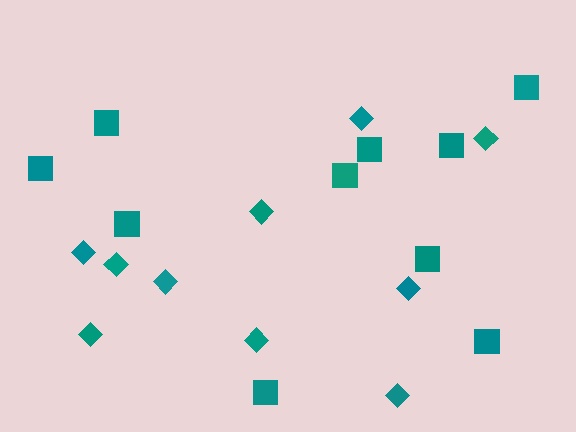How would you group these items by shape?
There are 2 groups: one group of squares (10) and one group of diamonds (10).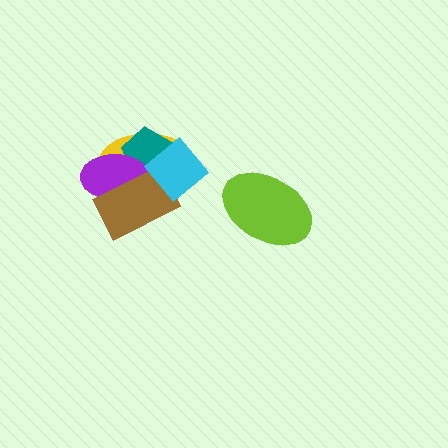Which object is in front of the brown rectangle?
The cyan diamond is in front of the brown rectangle.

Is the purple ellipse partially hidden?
Yes, it is partially covered by another shape.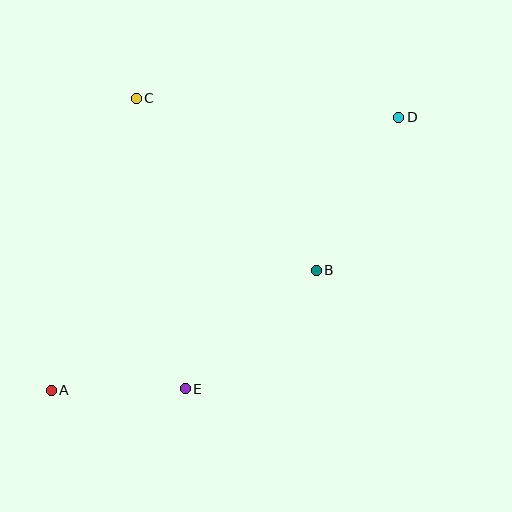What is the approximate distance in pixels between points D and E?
The distance between D and E is approximately 345 pixels.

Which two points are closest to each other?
Points A and E are closest to each other.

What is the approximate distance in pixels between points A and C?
The distance between A and C is approximately 304 pixels.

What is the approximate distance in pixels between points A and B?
The distance between A and B is approximately 291 pixels.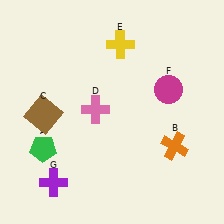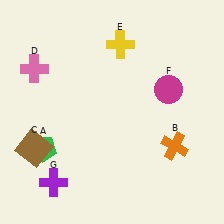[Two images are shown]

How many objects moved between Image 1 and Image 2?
2 objects moved between the two images.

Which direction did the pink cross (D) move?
The pink cross (D) moved left.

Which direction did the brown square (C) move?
The brown square (C) moved down.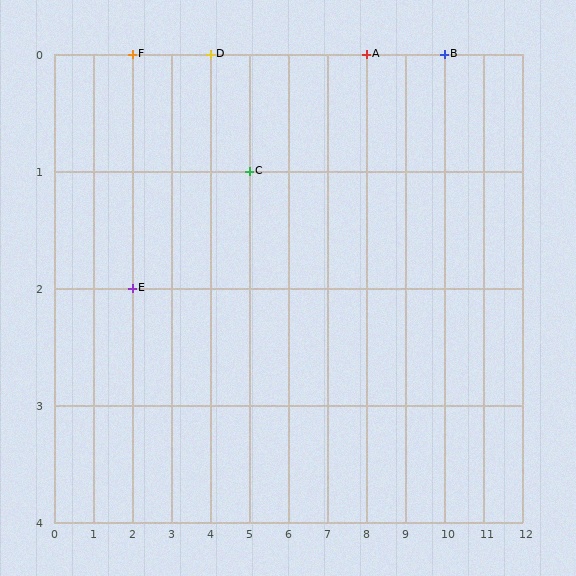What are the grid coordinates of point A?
Point A is at grid coordinates (8, 0).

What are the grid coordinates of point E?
Point E is at grid coordinates (2, 2).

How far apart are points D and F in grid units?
Points D and F are 2 columns apart.